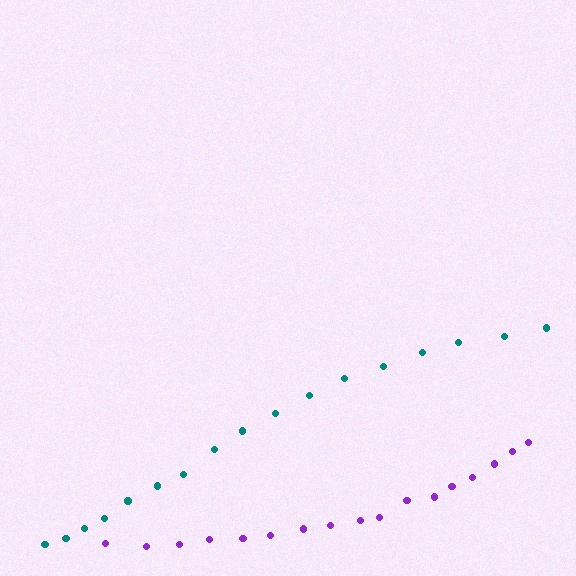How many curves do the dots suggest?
There are 2 distinct paths.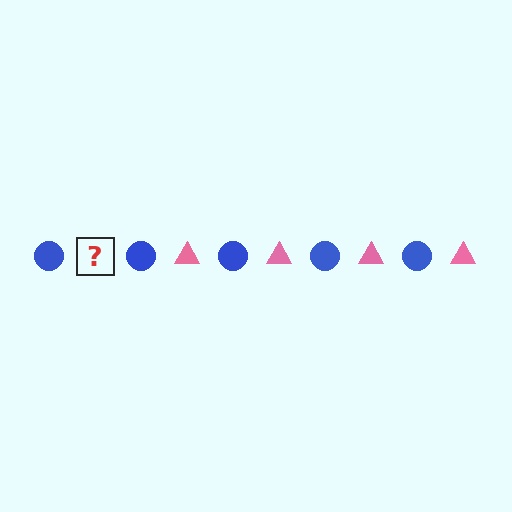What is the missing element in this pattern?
The missing element is a pink triangle.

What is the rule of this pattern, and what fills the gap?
The rule is that the pattern alternates between blue circle and pink triangle. The gap should be filled with a pink triangle.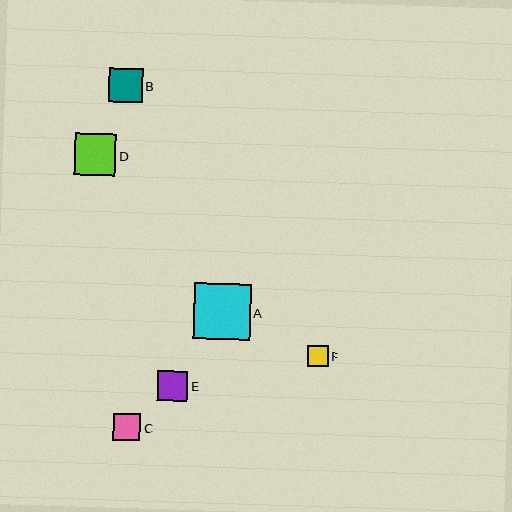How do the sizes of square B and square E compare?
Square B and square E are approximately the same size.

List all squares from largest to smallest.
From largest to smallest: A, D, B, E, C, F.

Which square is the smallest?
Square F is the smallest with a size of approximately 21 pixels.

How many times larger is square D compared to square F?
Square D is approximately 1.9 times the size of square F.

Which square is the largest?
Square A is the largest with a size of approximately 57 pixels.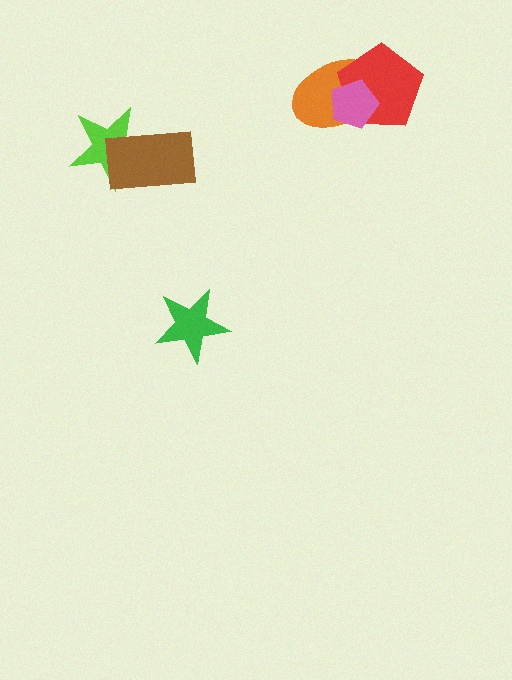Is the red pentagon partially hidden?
Yes, it is partially covered by another shape.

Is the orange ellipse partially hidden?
Yes, it is partially covered by another shape.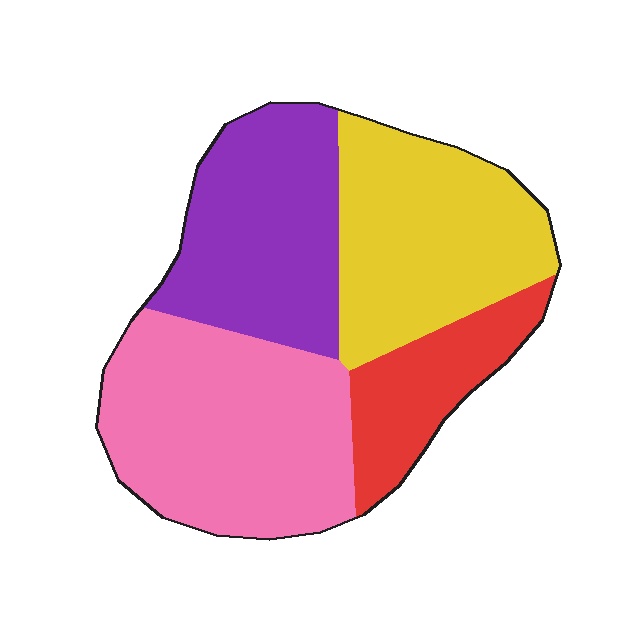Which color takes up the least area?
Red, at roughly 15%.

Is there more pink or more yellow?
Pink.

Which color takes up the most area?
Pink, at roughly 35%.